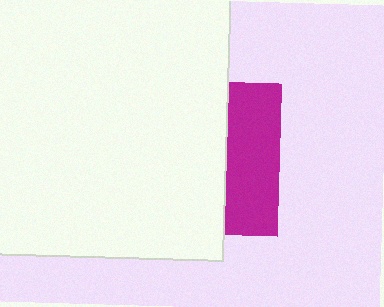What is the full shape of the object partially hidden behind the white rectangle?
The partially hidden object is a magenta square.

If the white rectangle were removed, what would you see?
You would see the complete magenta square.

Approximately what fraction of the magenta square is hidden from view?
Roughly 66% of the magenta square is hidden behind the white rectangle.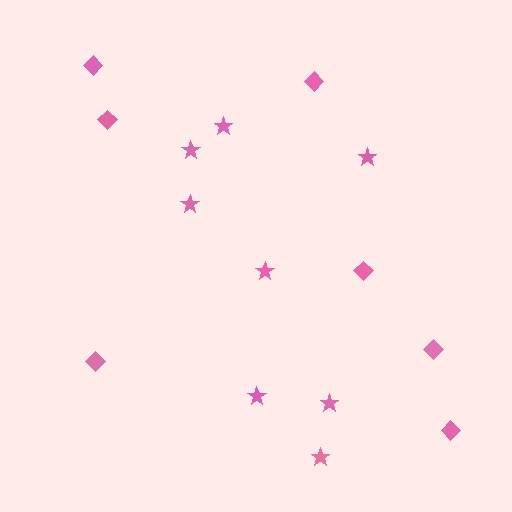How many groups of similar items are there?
There are 2 groups: one group of diamonds (7) and one group of stars (8).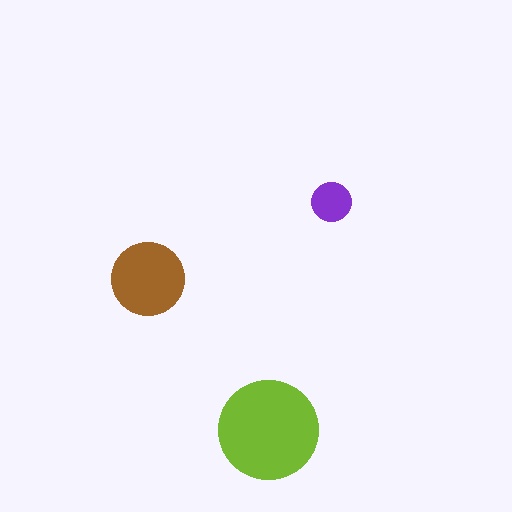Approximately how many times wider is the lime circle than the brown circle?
About 1.5 times wider.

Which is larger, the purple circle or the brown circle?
The brown one.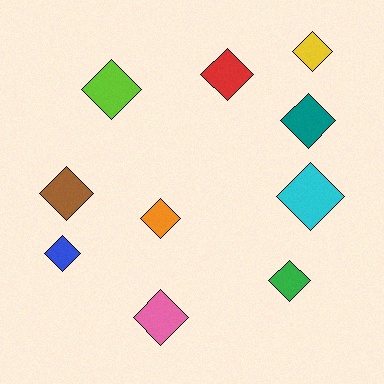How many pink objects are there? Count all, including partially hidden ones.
There is 1 pink object.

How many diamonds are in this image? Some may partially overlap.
There are 10 diamonds.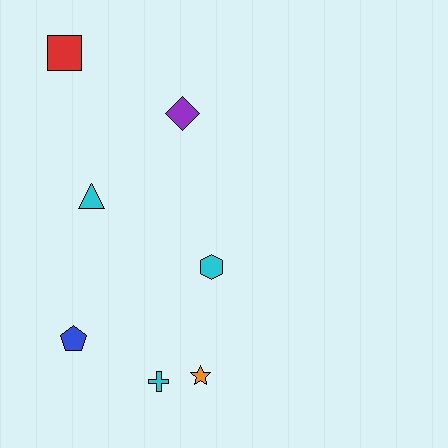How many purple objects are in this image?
There is 1 purple object.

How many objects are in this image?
There are 7 objects.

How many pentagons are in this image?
There is 1 pentagon.